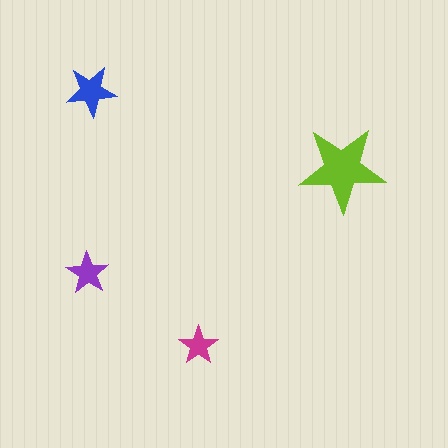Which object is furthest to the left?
The purple star is leftmost.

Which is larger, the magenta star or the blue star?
The blue one.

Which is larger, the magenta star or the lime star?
The lime one.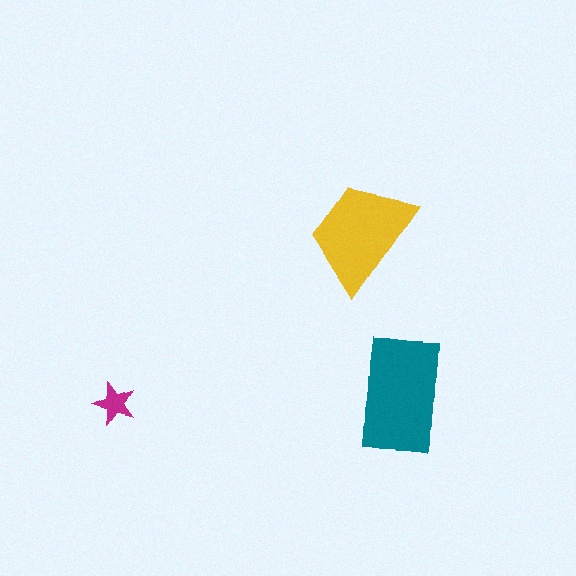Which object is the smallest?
The magenta star.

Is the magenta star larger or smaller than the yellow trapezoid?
Smaller.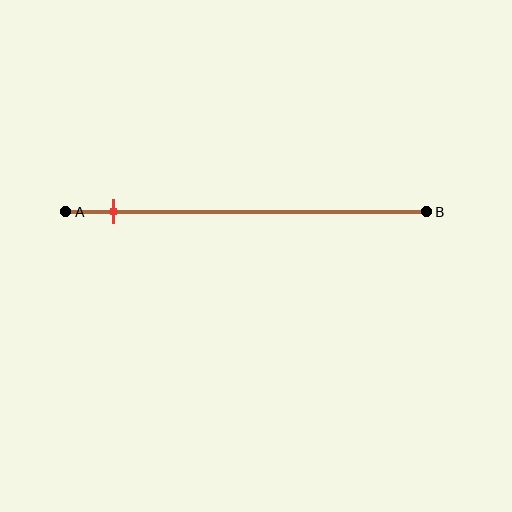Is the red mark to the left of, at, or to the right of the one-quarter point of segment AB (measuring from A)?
The red mark is to the left of the one-quarter point of segment AB.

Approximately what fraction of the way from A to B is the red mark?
The red mark is approximately 15% of the way from A to B.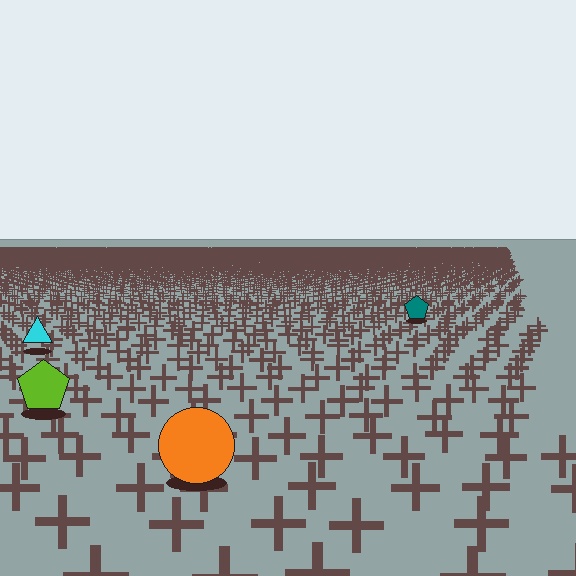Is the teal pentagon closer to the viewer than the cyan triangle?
No. The cyan triangle is closer — you can tell from the texture gradient: the ground texture is coarser near it.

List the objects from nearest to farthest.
From nearest to farthest: the orange circle, the lime pentagon, the cyan triangle, the teal pentagon.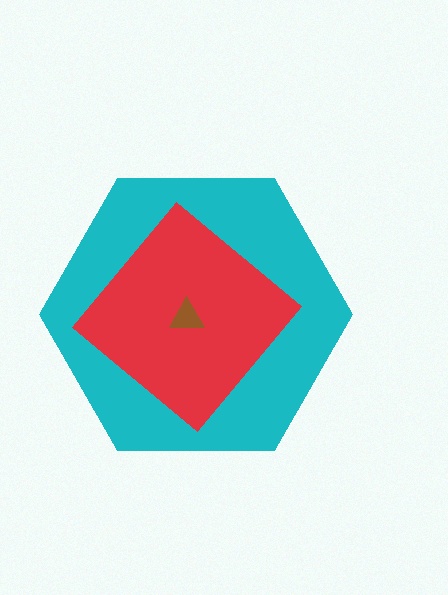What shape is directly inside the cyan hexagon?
The red diamond.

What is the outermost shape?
The cyan hexagon.